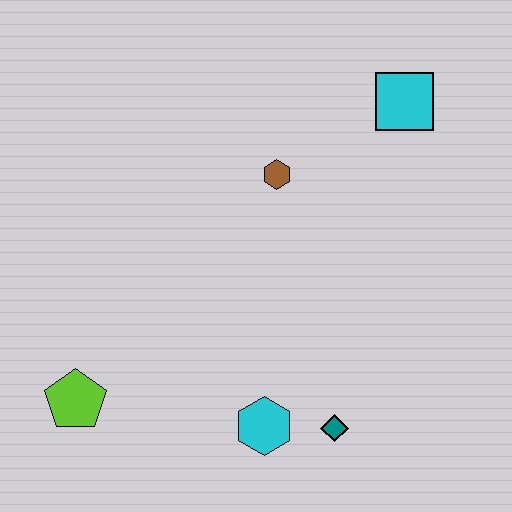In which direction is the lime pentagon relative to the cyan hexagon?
The lime pentagon is to the left of the cyan hexagon.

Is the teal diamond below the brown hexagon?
Yes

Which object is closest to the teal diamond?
The cyan hexagon is closest to the teal diamond.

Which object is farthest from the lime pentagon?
The cyan square is farthest from the lime pentagon.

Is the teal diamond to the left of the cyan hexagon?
No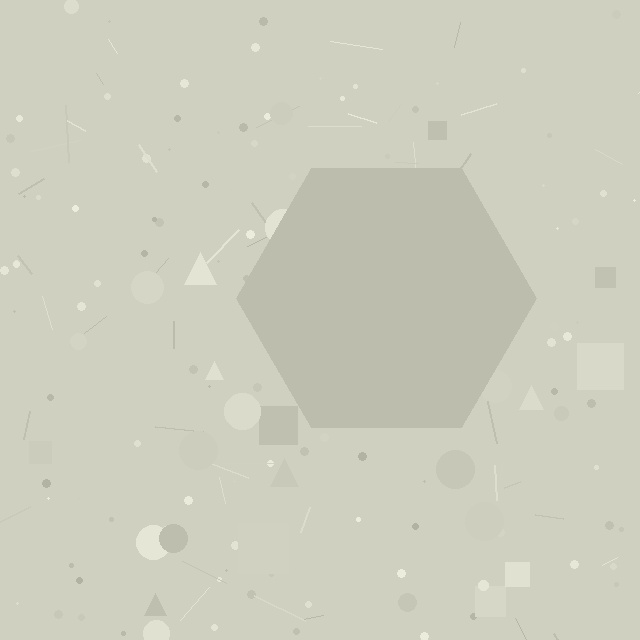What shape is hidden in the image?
A hexagon is hidden in the image.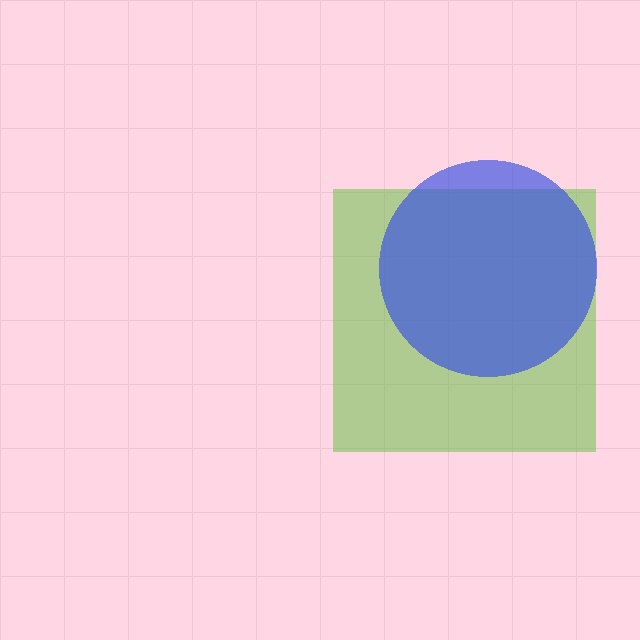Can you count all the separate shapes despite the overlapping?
Yes, there are 2 separate shapes.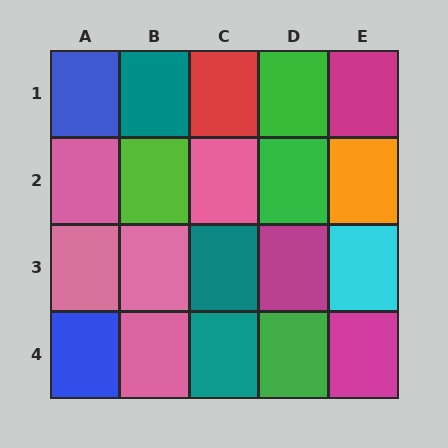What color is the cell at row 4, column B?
Pink.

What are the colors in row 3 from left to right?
Pink, pink, teal, magenta, cyan.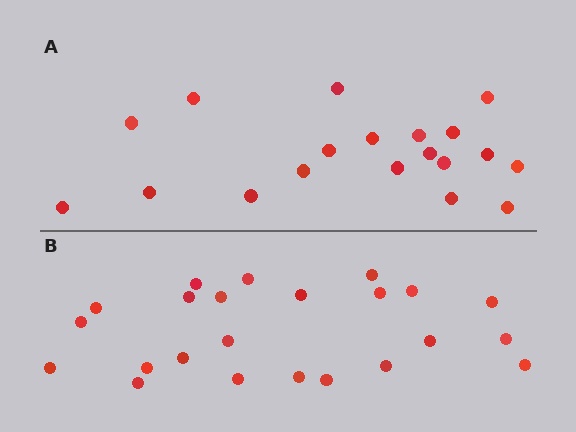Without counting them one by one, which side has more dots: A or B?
Region B (the bottom region) has more dots.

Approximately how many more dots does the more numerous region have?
Region B has about 4 more dots than region A.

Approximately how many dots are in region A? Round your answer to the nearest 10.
About 20 dots. (The exact count is 19, which rounds to 20.)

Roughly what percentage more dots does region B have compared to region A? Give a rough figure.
About 20% more.